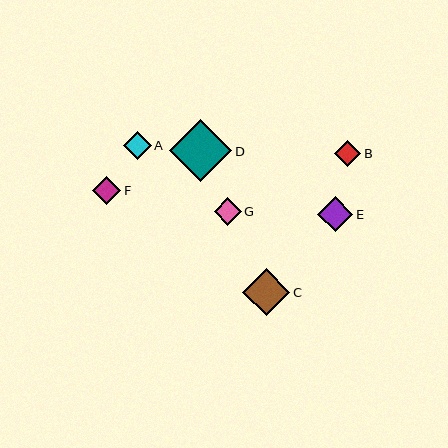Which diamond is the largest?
Diamond D is the largest with a size of approximately 62 pixels.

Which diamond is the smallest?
Diamond B is the smallest with a size of approximately 27 pixels.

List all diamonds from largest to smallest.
From largest to smallest: D, C, E, F, A, G, B.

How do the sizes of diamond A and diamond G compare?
Diamond A and diamond G are approximately the same size.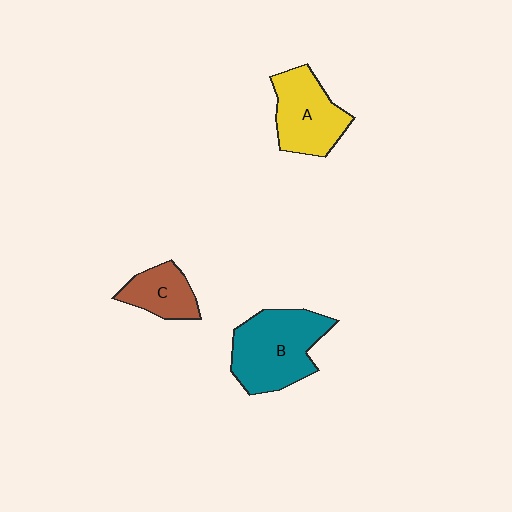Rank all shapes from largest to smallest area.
From largest to smallest: B (teal), A (yellow), C (brown).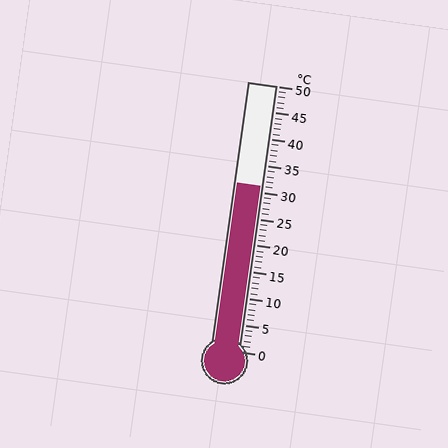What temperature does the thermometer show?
The thermometer shows approximately 31°C.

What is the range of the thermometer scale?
The thermometer scale ranges from 0°C to 50°C.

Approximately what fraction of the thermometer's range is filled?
The thermometer is filled to approximately 60% of its range.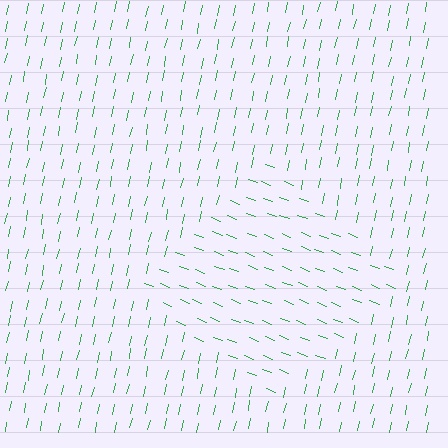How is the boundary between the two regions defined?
The boundary is defined purely by a change in line orientation (approximately 81 degrees difference). All lines are the same color and thickness.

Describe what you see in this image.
The image is filled with small green line segments. A diamond region in the image has lines oriented differently from the surrounding lines, creating a visible texture boundary.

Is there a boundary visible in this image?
Yes, there is a texture boundary formed by a change in line orientation.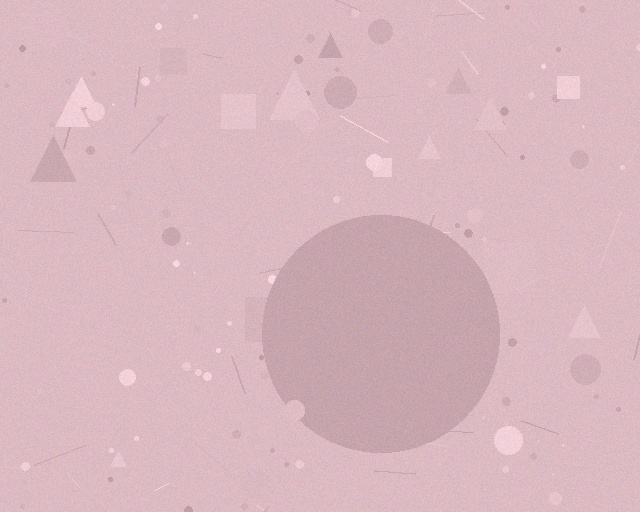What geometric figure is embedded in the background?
A circle is embedded in the background.